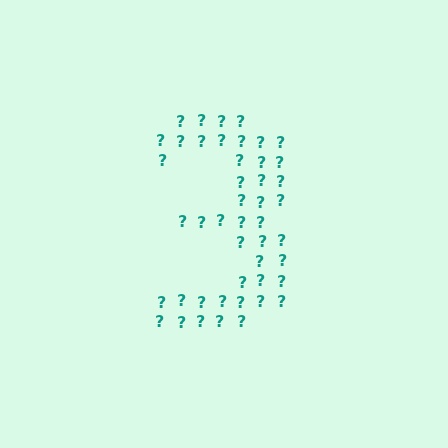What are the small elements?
The small elements are question marks.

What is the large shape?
The large shape is the digit 3.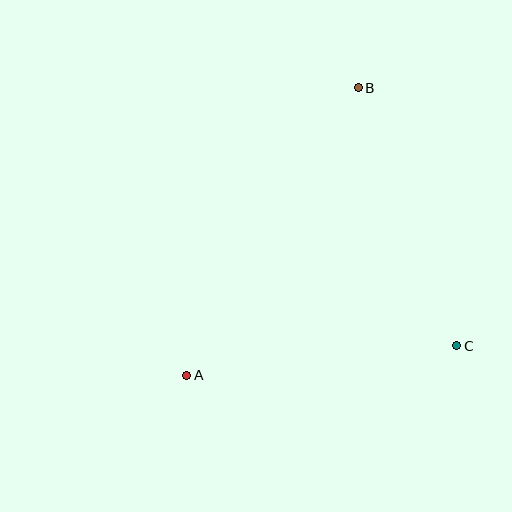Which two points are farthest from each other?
Points A and B are farthest from each other.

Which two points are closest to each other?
Points A and C are closest to each other.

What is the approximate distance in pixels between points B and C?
The distance between B and C is approximately 276 pixels.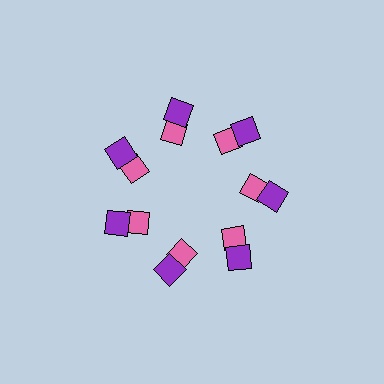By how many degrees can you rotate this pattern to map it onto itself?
The pattern maps onto itself every 51 degrees of rotation.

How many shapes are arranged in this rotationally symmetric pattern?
There are 14 shapes, arranged in 7 groups of 2.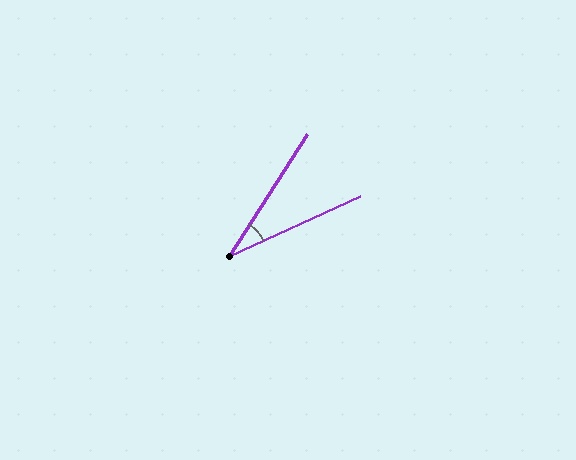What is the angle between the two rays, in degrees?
Approximately 33 degrees.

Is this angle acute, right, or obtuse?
It is acute.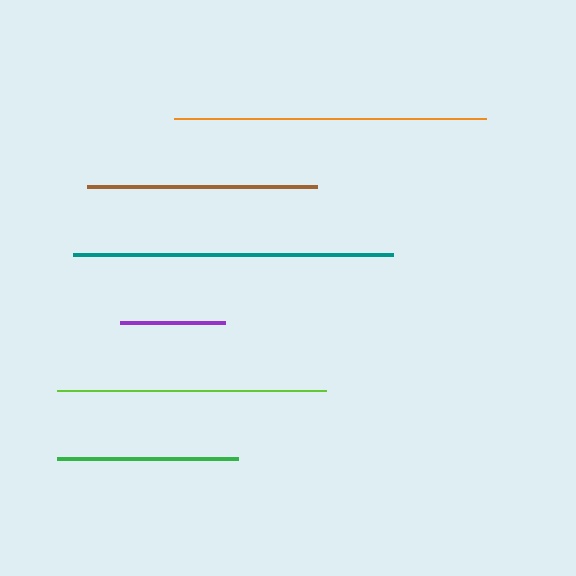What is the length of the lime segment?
The lime segment is approximately 269 pixels long.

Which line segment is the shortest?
The purple line is the shortest at approximately 104 pixels.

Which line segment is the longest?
The teal line is the longest at approximately 320 pixels.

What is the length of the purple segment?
The purple segment is approximately 104 pixels long.